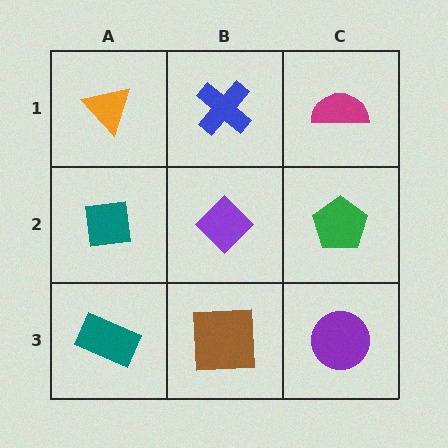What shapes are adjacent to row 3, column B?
A purple diamond (row 2, column B), a teal rectangle (row 3, column A), a purple circle (row 3, column C).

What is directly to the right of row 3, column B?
A purple circle.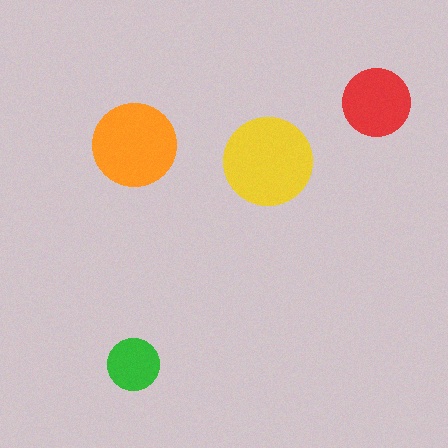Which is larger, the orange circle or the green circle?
The orange one.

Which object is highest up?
The red circle is topmost.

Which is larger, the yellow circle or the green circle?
The yellow one.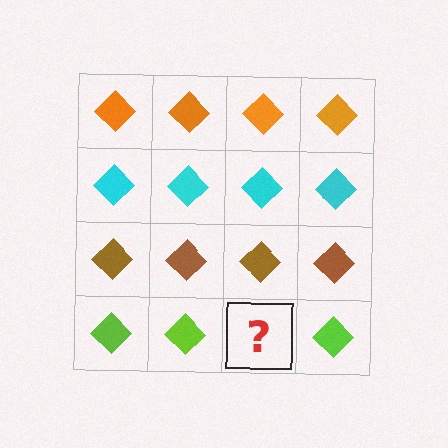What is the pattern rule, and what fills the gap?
The rule is that each row has a consistent color. The gap should be filled with a lime diamond.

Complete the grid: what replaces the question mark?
The question mark should be replaced with a lime diamond.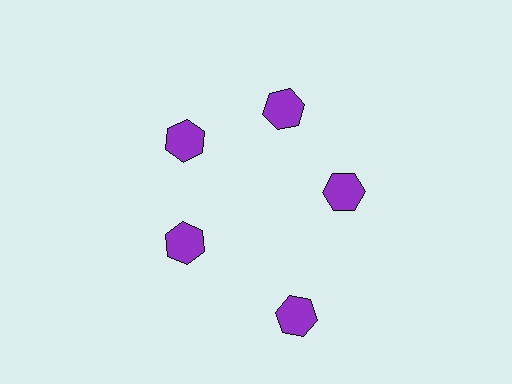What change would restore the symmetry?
The symmetry would be restored by moving it inward, back onto the ring so that all 5 hexagons sit at equal angles and equal distance from the center.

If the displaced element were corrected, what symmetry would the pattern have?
It would have 5-fold rotational symmetry — the pattern would map onto itself every 72 degrees.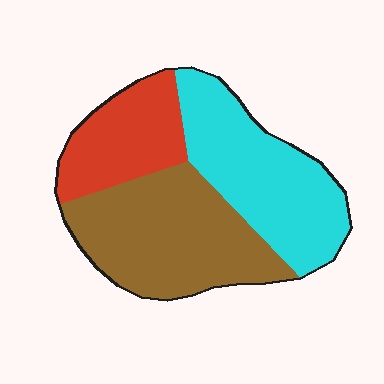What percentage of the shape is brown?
Brown takes up about two fifths (2/5) of the shape.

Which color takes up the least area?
Red, at roughly 20%.